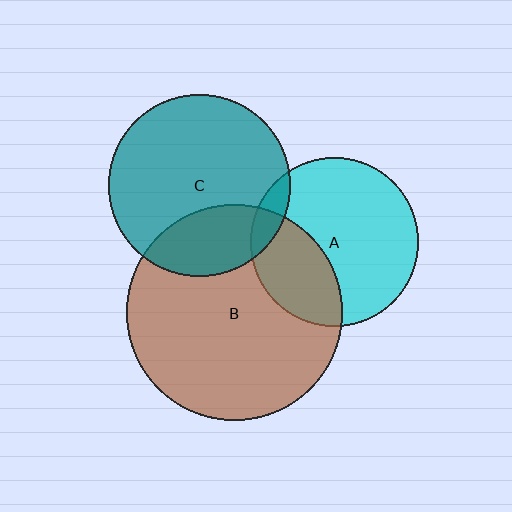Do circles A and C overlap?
Yes.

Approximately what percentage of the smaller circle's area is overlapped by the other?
Approximately 10%.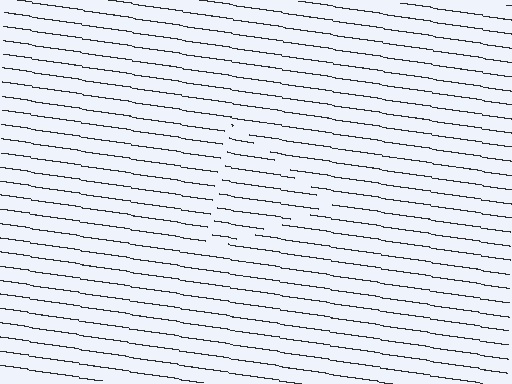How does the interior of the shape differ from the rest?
The interior of the shape contains the same grating, shifted by half a period — the contour is defined by the phase discontinuity where line-ends from the inner and outer gratings abut.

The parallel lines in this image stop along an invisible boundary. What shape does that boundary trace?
An illusory triangle. The interior of the shape contains the same grating, shifted by half a period — the contour is defined by the phase discontinuity where line-ends from the inner and outer gratings abut.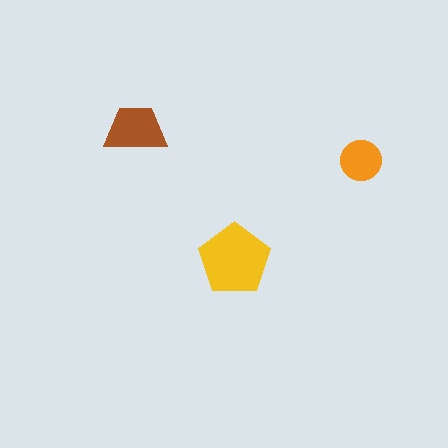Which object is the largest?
The yellow pentagon.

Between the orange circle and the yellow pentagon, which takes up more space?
The yellow pentagon.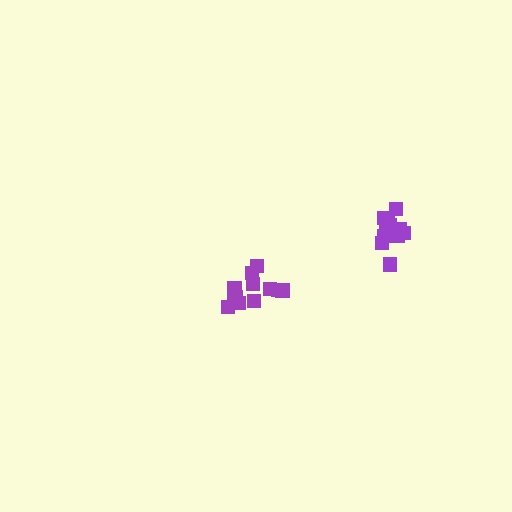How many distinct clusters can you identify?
There are 2 distinct clusters.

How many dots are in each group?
Group 1: 12 dots, Group 2: 13 dots (25 total).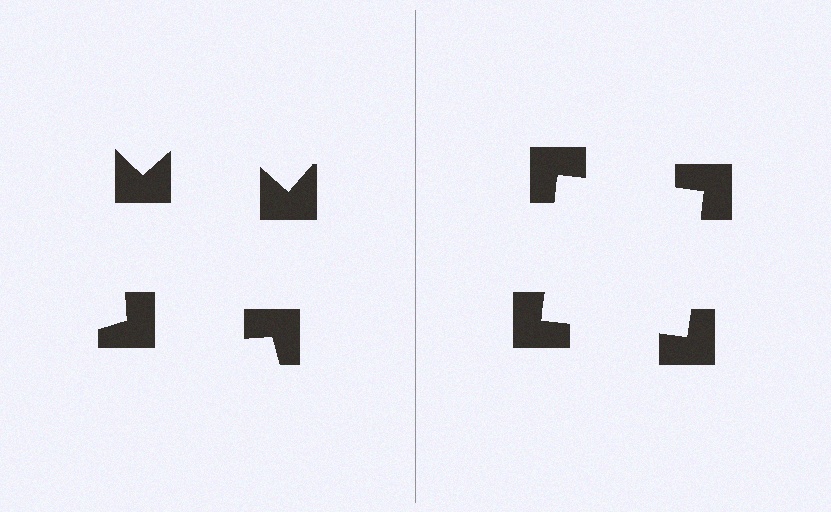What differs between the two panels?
The notched squares are positioned identically on both sides; only the wedge orientations differ. On the right they align to a square; on the left they are misaligned.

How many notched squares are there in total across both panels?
8 — 4 on each side.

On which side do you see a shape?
An illusory square appears on the right side. On the left side the wedge cuts are rotated, so no coherent shape forms.